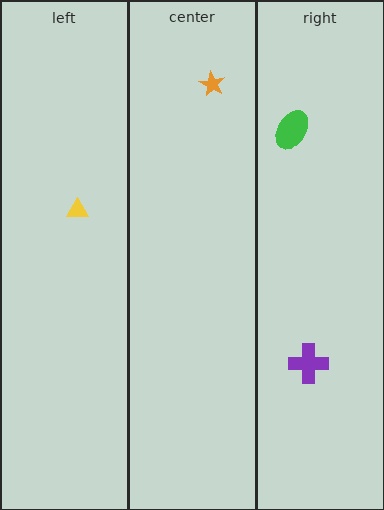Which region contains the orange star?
The center region.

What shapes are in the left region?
The yellow triangle.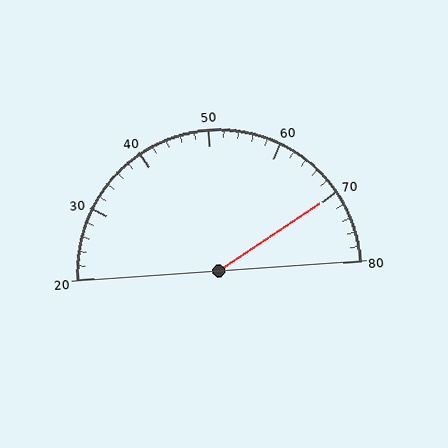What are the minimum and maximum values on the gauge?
The gauge ranges from 20 to 80.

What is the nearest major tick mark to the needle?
The nearest major tick mark is 70.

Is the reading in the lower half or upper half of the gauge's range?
The reading is in the upper half of the range (20 to 80).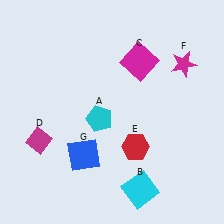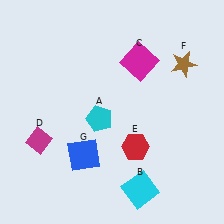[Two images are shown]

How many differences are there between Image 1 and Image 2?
There is 1 difference between the two images.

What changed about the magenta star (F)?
In Image 1, F is magenta. In Image 2, it changed to brown.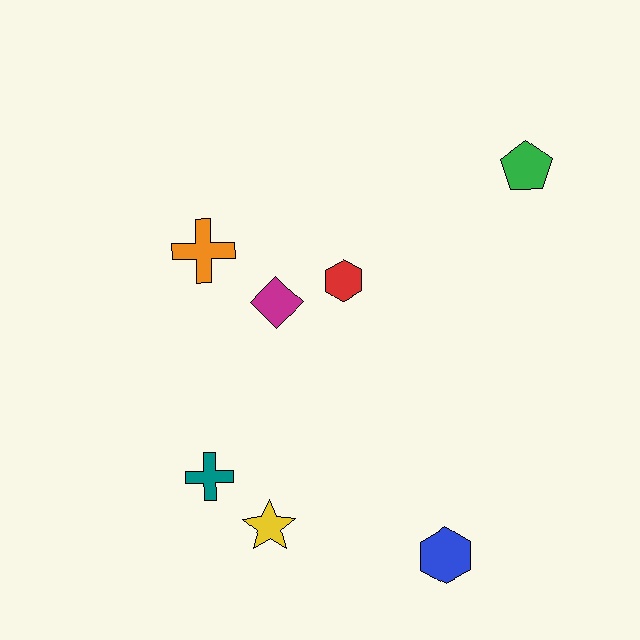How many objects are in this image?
There are 7 objects.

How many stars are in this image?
There is 1 star.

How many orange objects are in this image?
There is 1 orange object.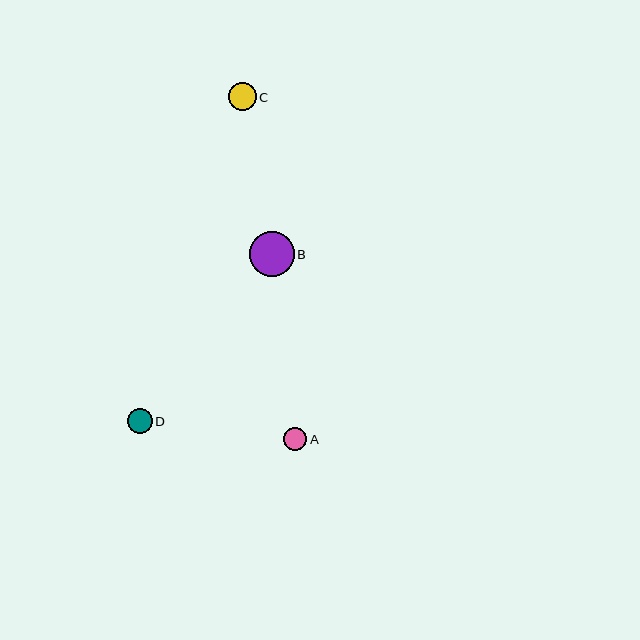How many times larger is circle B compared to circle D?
Circle B is approximately 1.8 times the size of circle D.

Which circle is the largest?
Circle B is the largest with a size of approximately 45 pixels.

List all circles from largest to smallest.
From largest to smallest: B, C, D, A.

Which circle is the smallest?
Circle A is the smallest with a size of approximately 23 pixels.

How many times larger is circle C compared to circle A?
Circle C is approximately 1.2 times the size of circle A.